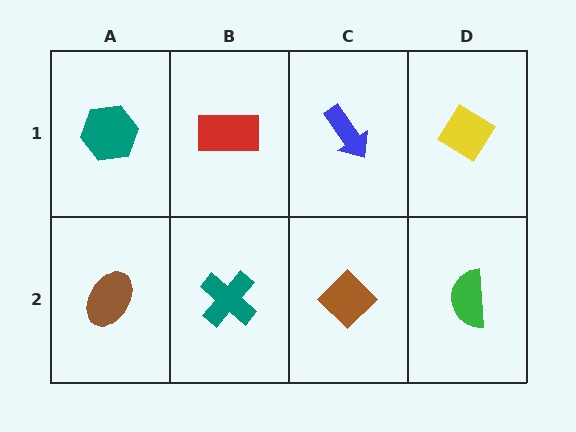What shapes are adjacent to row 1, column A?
A brown ellipse (row 2, column A), a red rectangle (row 1, column B).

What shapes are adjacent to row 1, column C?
A brown diamond (row 2, column C), a red rectangle (row 1, column B), a yellow diamond (row 1, column D).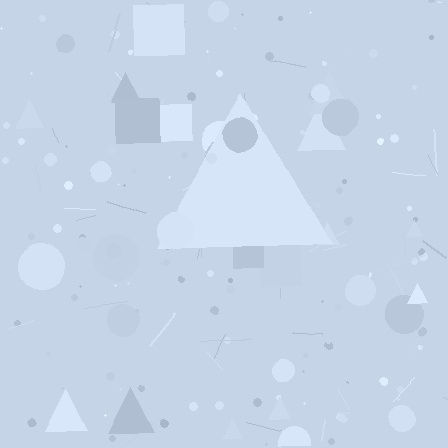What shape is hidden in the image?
A triangle is hidden in the image.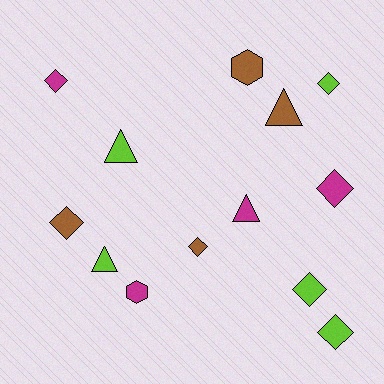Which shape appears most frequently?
Diamond, with 7 objects.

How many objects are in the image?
There are 13 objects.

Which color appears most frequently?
Lime, with 5 objects.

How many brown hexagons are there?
There is 1 brown hexagon.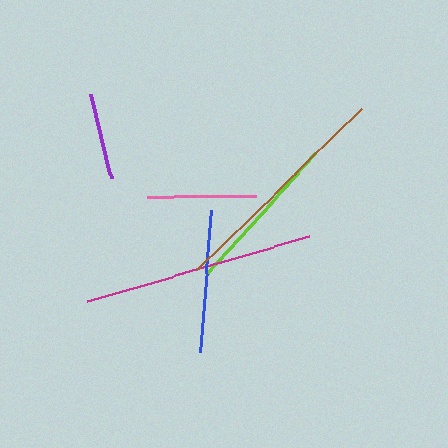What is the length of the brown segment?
The brown segment is approximately 230 pixels long.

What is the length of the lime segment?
The lime segment is approximately 162 pixels long.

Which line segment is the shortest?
The purple line is the shortest at approximately 87 pixels.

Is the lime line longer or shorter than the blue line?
The lime line is longer than the blue line.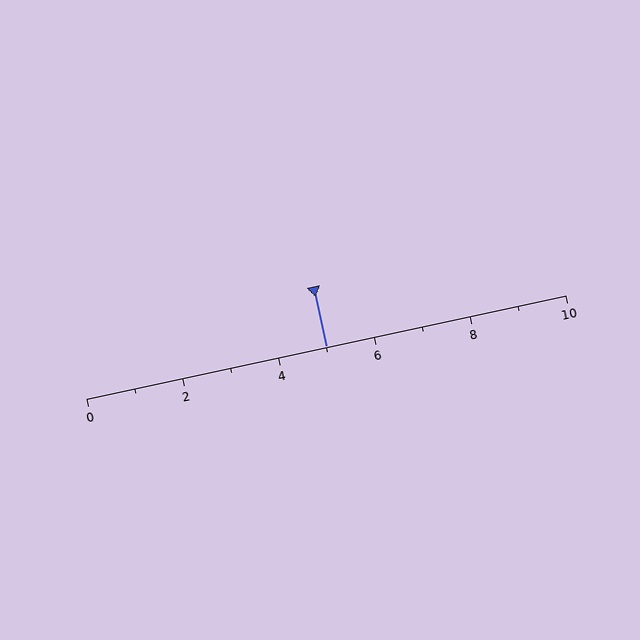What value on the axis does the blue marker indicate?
The marker indicates approximately 5.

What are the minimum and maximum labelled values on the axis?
The axis runs from 0 to 10.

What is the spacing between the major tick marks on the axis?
The major ticks are spaced 2 apart.